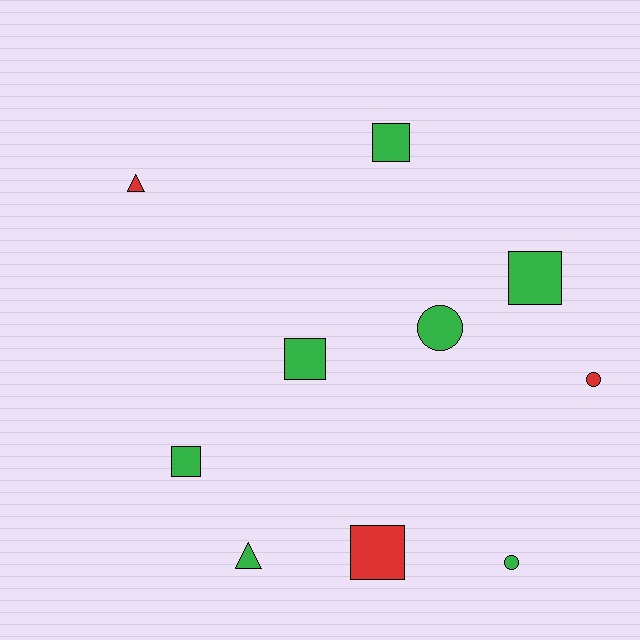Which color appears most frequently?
Green, with 7 objects.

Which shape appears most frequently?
Square, with 5 objects.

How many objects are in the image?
There are 10 objects.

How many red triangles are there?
There is 1 red triangle.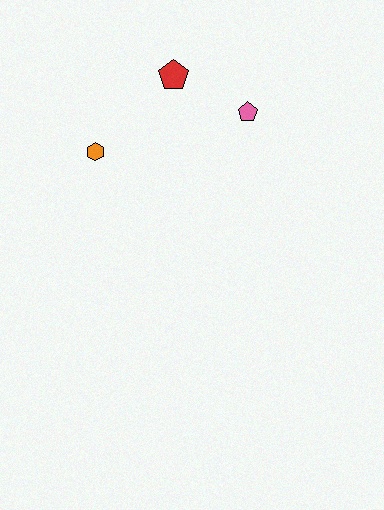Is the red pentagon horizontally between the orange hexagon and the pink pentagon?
Yes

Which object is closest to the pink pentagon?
The red pentagon is closest to the pink pentagon.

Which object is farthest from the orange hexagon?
The pink pentagon is farthest from the orange hexagon.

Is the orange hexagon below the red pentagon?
Yes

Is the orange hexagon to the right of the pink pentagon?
No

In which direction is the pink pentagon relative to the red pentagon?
The pink pentagon is to the right of the red pentagon.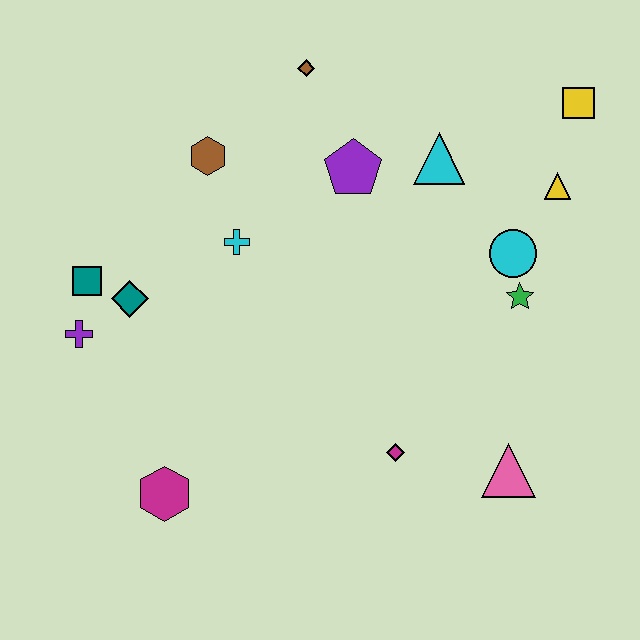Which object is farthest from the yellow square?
The magenta hexagon is farthest from the yellow square.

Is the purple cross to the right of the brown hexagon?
No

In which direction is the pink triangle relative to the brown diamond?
The pink triangle is below the brown diamond.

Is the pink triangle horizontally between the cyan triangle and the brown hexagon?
No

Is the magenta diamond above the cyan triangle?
No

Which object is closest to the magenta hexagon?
The purple cross is closest to the magenta hexagon.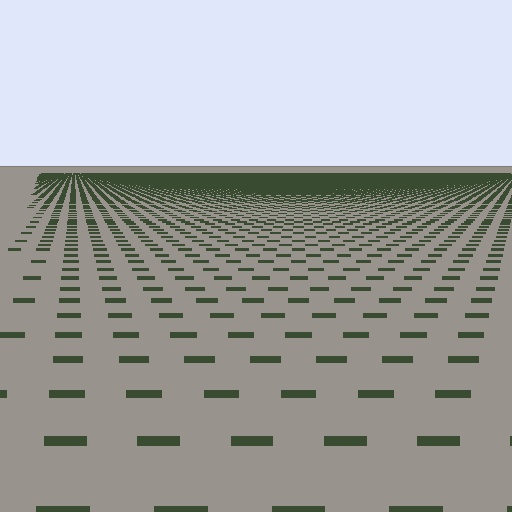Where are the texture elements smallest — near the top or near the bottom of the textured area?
Near the top.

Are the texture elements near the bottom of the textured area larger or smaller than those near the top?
Larger. Near the bottom, elements are closer to the viewer and appear at a bigger on-screen size.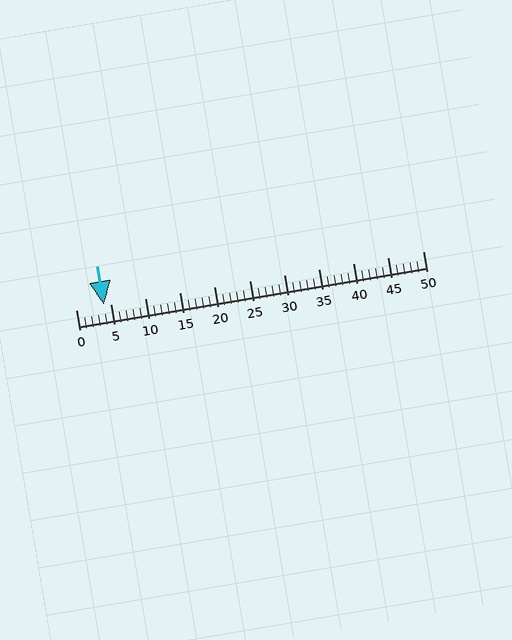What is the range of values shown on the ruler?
The ruler shows values from 0 to 50.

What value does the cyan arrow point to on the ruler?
The cyan arrow points to approximately 4.